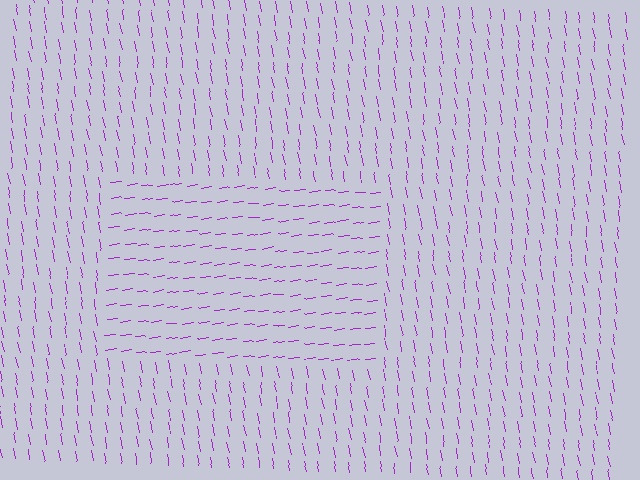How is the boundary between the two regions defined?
The boundary is defined purely by a change in line orientation (approximately 87 degrees difference). All lines are the same color and thickness.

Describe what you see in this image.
The image is filled with small purple line segments. A rectangle region in the image has lines oriented differently from the surrounding lines, creating a visible texture boundary.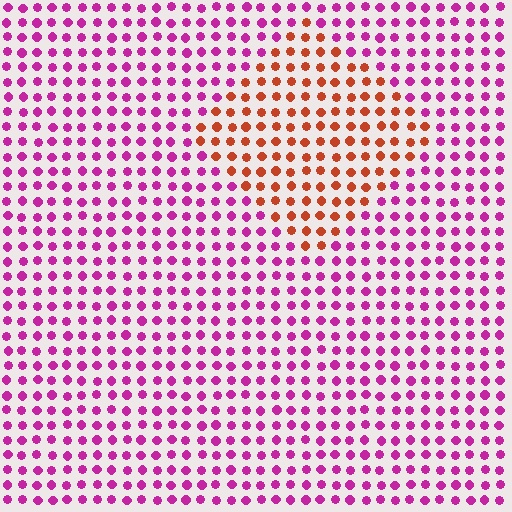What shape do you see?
I see a diamond.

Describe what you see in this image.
The image is filled with small magenta elements in a uniform arrangement. A diamond-shaped region is visible where the elements are tinted to a slightly different hue, forming a subtle color boundary.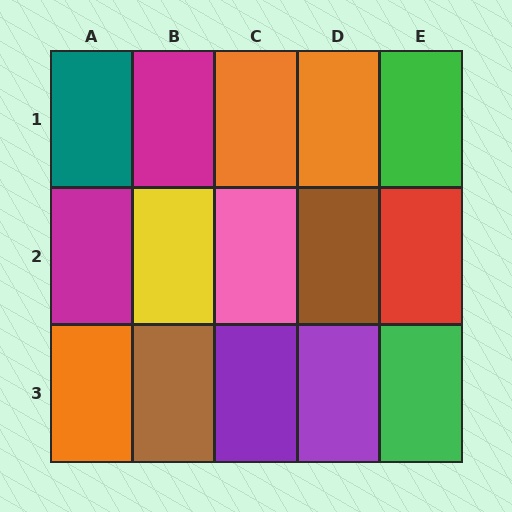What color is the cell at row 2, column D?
Brown.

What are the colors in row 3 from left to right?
Orange, brown, purple, purple, green.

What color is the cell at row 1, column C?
Orange.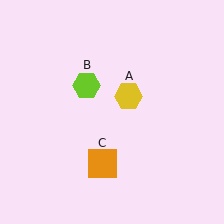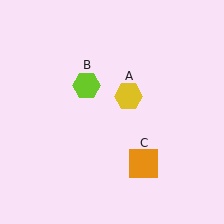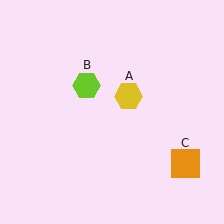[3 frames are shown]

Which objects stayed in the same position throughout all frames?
Yellow hexagon (object A) and lime hexagon (object B) remained stationary.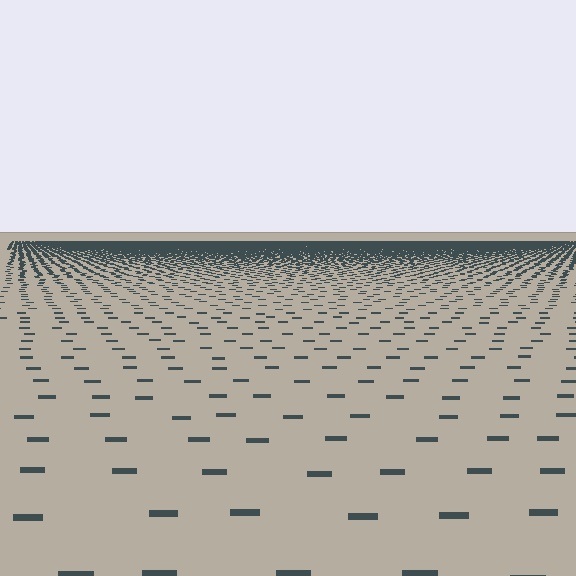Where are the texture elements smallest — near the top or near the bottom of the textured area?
Near the top.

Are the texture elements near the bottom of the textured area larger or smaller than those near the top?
Larger. Near the bottom, elements are closer to the viewer and appear at a bigger on-screen size.